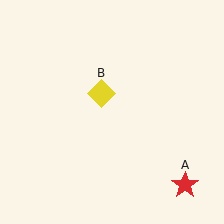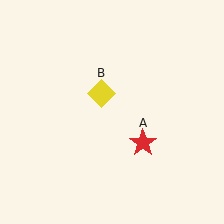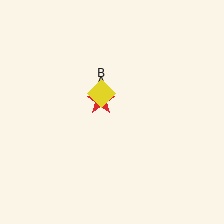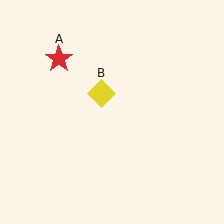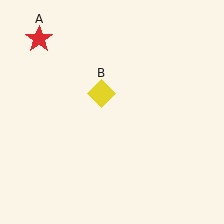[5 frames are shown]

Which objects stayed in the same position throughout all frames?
Yellow diamond (object B) remained stationary.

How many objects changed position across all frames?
1 object changed position: red star (object A).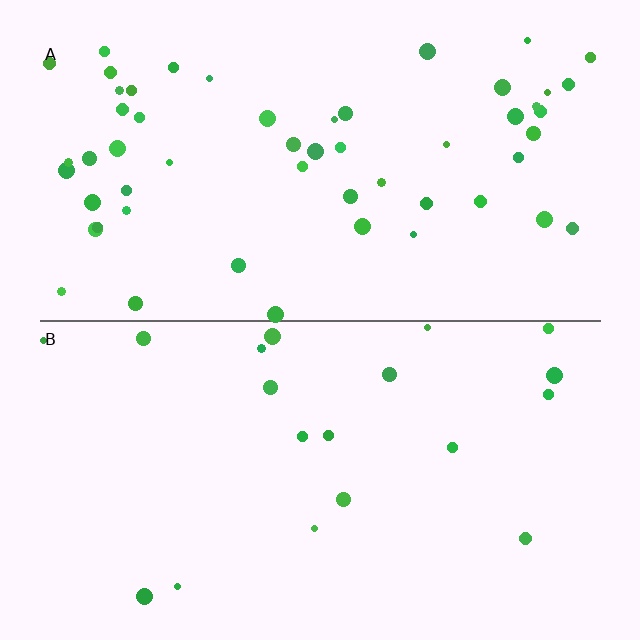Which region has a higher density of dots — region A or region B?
A (the top).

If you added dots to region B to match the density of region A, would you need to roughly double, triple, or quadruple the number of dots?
Approximately triple.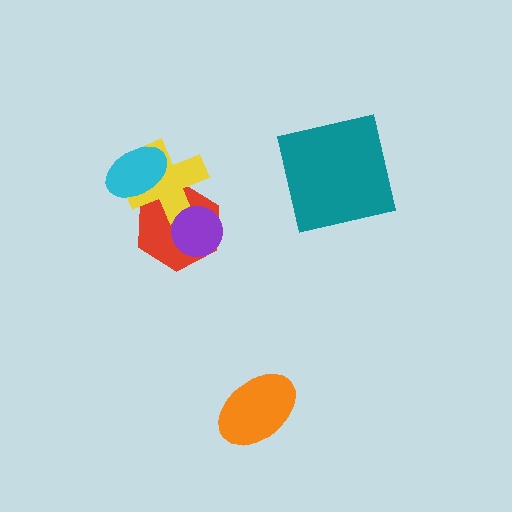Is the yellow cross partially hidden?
Yes, it is partially covered by another shape.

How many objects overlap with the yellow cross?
3 objects overlap with the yellow cross.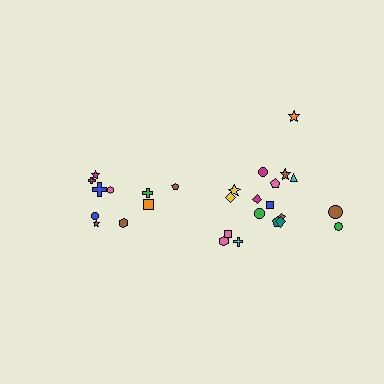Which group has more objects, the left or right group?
The right group.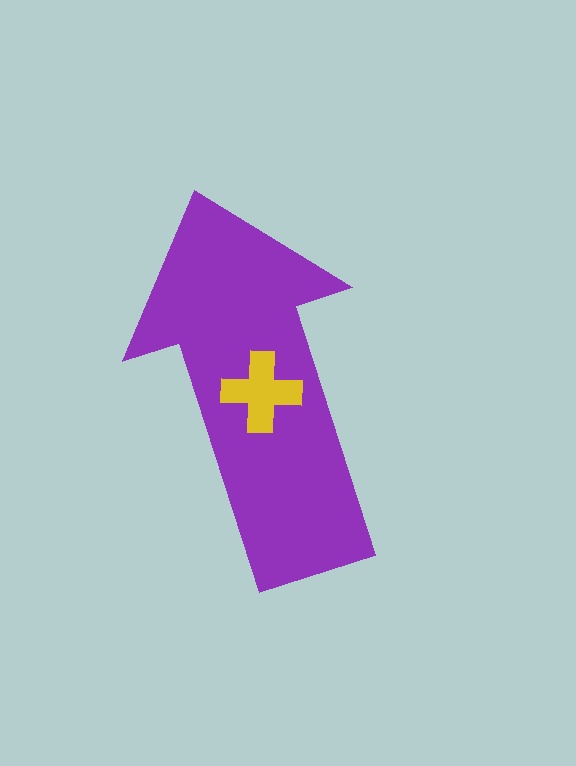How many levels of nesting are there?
2.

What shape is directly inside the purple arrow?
The yellow cross.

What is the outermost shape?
The purple arrow.